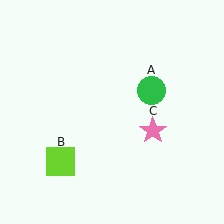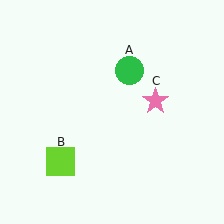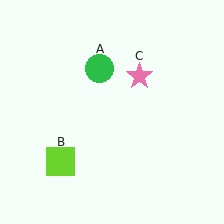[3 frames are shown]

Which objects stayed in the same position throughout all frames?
Lime square (object B) remained stationary.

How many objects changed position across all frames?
2 objects changed position: green circle (object A), pink star (object C).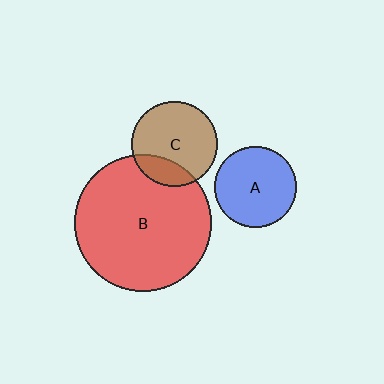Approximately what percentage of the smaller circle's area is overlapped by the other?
Approximately 20%.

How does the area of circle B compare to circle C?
Approximately 2.6 times.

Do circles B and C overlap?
Yes.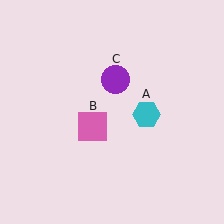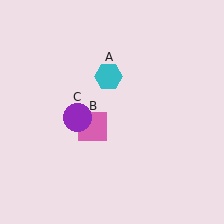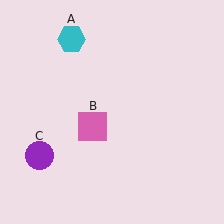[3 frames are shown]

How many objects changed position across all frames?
2 objects changed position: cyan hexagon (object A), purple circle (object C).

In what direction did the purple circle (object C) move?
The purple circle (object C) moved down and to the left.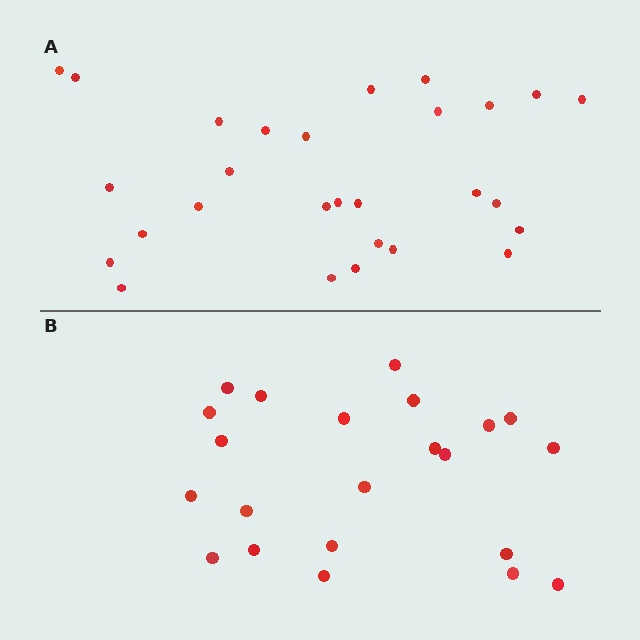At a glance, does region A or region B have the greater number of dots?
Region A (the top region) has more dots.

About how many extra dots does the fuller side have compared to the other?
Region A has about 6 more dots than region B.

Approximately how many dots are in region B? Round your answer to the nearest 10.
About 20 dots. (The exact count is 22, which rounds to 20.)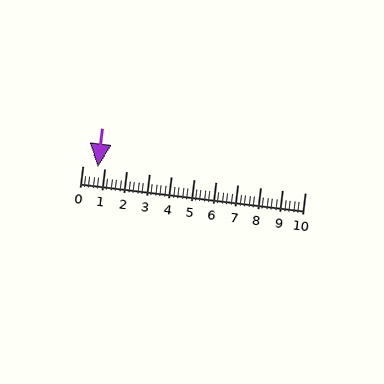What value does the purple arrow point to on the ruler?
The purple arrow points to approximately 0.7.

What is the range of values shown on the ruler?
The ruler shows values from 0 to 10.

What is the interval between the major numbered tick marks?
The major tick marks are spaced 1 units apart.